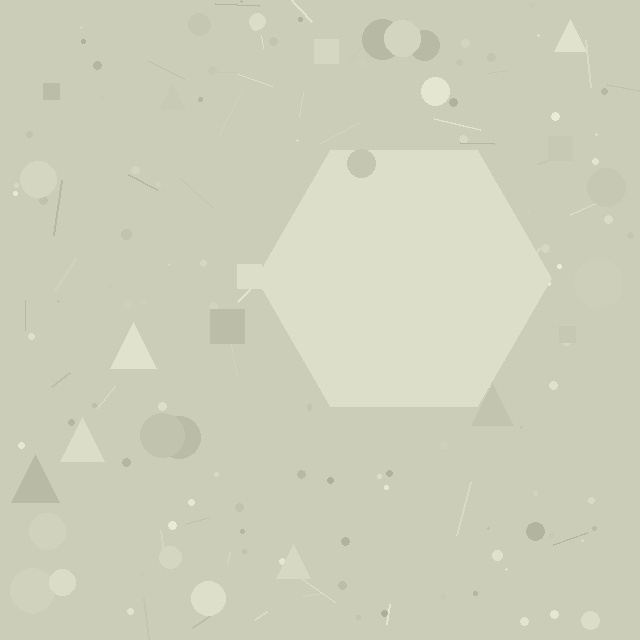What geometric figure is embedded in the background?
A hexagon is embedded in the background.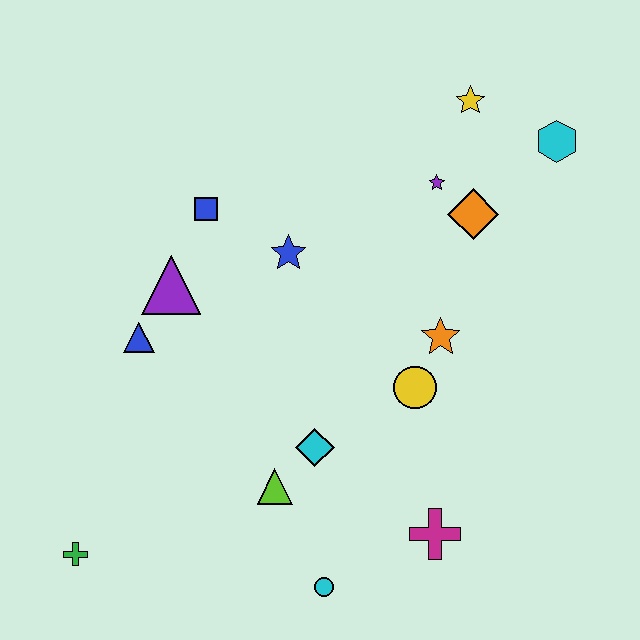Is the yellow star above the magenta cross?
Yes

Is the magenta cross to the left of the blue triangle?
No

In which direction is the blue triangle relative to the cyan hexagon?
The blue triangle is to the left of the cyan hexagon.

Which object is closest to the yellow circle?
The orange star is closest to the yellow circle.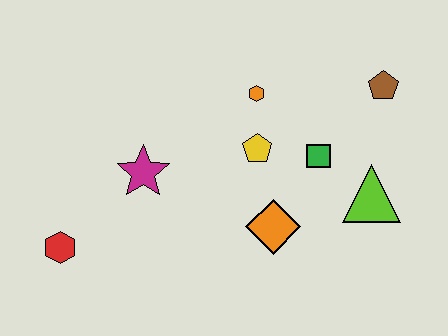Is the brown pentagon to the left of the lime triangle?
No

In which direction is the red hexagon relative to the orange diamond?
The red hexagon is to the left of the orange diamond.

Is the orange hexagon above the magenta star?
Yes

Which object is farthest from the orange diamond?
The red hexagon is farthest from the orange diamond.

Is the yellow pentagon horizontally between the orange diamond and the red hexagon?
Yes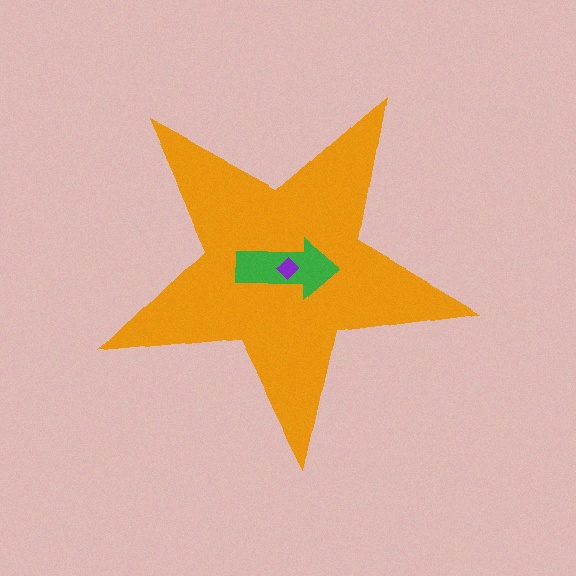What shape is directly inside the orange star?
The green arrow.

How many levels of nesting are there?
3.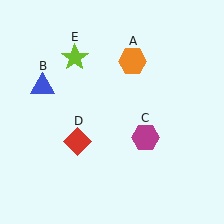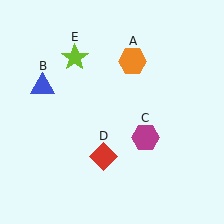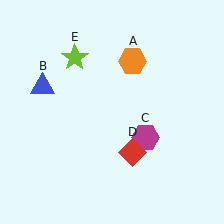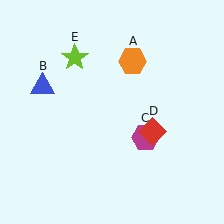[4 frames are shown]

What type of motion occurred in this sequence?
The red diamond (object D) rotated counterclockwise around the center of the scene.